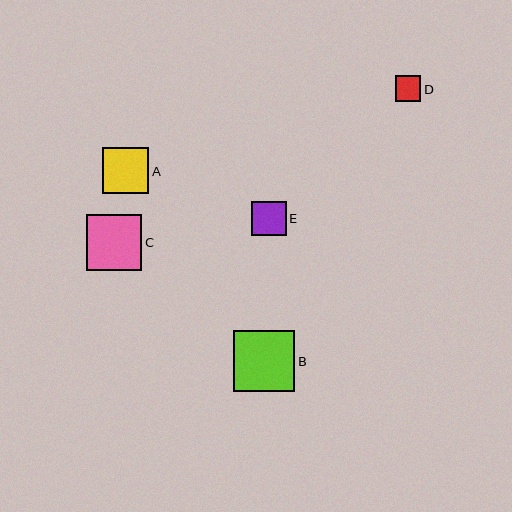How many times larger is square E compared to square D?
Square E is approximately 1.4 times the size of square D.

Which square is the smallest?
Square D is the smallest with a size of approximately 25 pixels.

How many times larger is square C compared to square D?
Square C is approximately 2.2 times the size of square D.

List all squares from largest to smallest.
From largest to smallest: B, C, A, E, D.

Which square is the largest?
Square B is the largest with a size of approximately 61 pixels.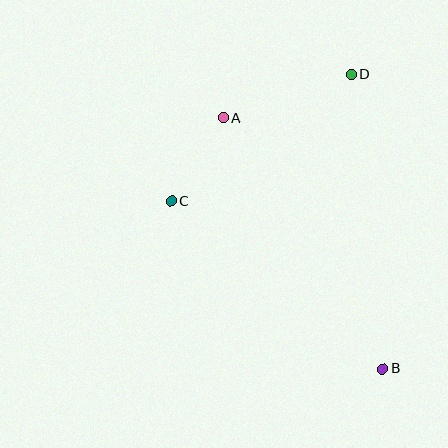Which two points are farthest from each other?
Points A and B are farthest from each other.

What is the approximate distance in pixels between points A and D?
The distance between A and D is approximately 135 pixels.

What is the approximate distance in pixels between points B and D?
The distance between B and D is approximately 296 pixels.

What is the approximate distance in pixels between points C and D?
The distance between C and D is approximately 219 pixels.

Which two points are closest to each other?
Points A and C are closest to each other.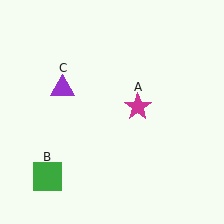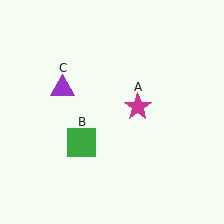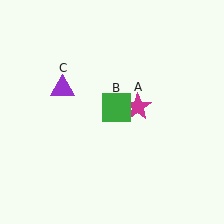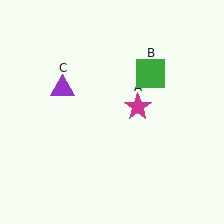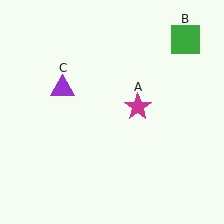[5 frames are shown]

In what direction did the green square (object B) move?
The green square (object B) moved up and to the right.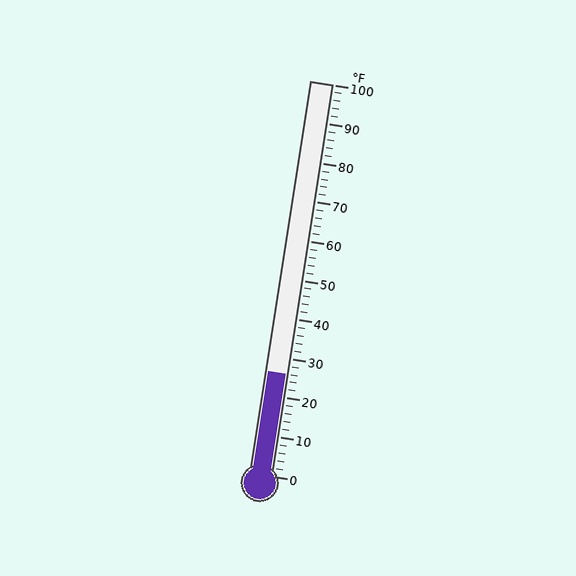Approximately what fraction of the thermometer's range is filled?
The thermometer is filled to approximately 25% of its range.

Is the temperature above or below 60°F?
The temperature is below 60°F.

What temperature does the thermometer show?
The thermometer shows approximately 26°F.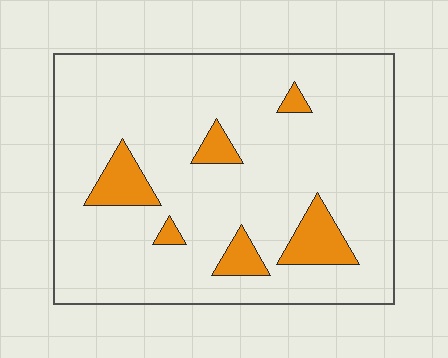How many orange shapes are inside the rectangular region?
6.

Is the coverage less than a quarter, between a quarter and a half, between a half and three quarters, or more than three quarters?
Less than a quarter.